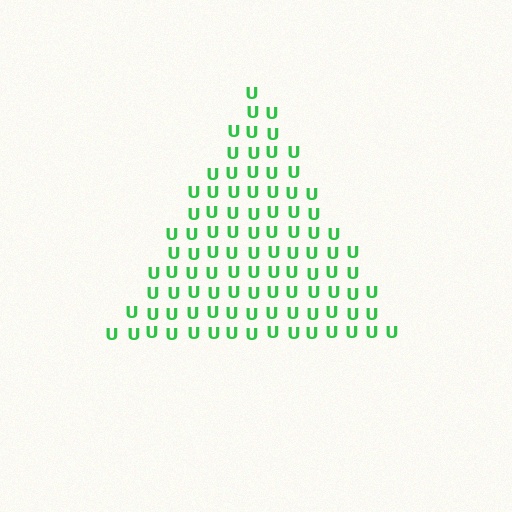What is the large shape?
The large shape is a triangle.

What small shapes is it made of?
It is made of small letter U's.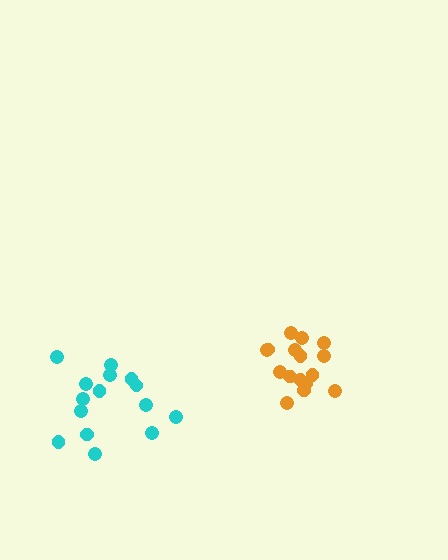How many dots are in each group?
Group 1: 15 dots, Group 2: 16 dots (31 total).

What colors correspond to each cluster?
The clusters are colored: cyan, orange.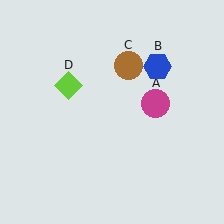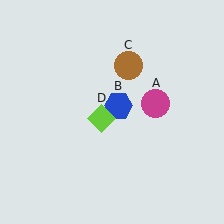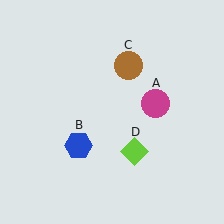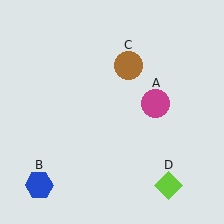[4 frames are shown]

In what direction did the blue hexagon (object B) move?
The blue hexagon (object B) moved down and to the left.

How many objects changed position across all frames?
2 objects changed position: blue hexagon (object B), lime diamond (object D).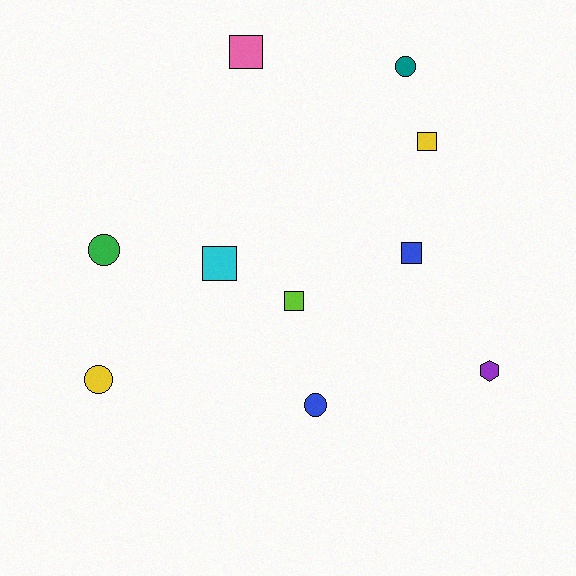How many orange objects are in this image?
There are no orange objects.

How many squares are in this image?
There are 5 squares.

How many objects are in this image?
There are 10 objects.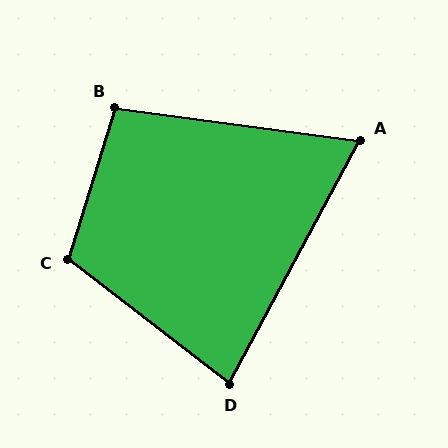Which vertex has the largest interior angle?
C, at approximately 111 degrees.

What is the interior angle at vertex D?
Approximately 81 degrees (acute).